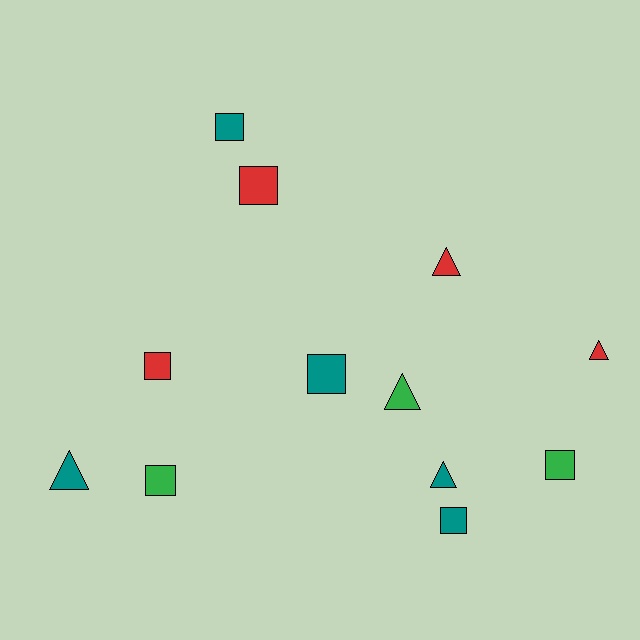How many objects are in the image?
There are 12 objects.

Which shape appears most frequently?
Square, with 7 objects.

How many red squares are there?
There are 2 red squares.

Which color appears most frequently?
Teal, with 5 objects.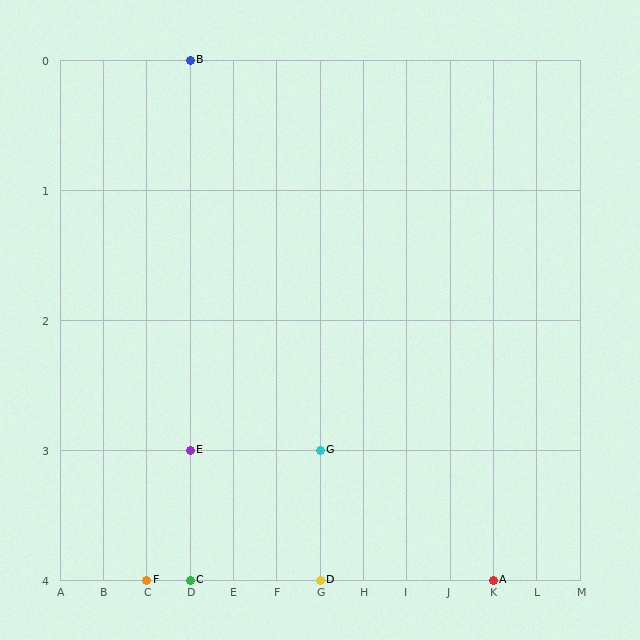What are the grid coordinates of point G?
Point G is at grid coordinates (G, 3).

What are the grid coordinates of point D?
Point D is at grid coordinates (G, 4).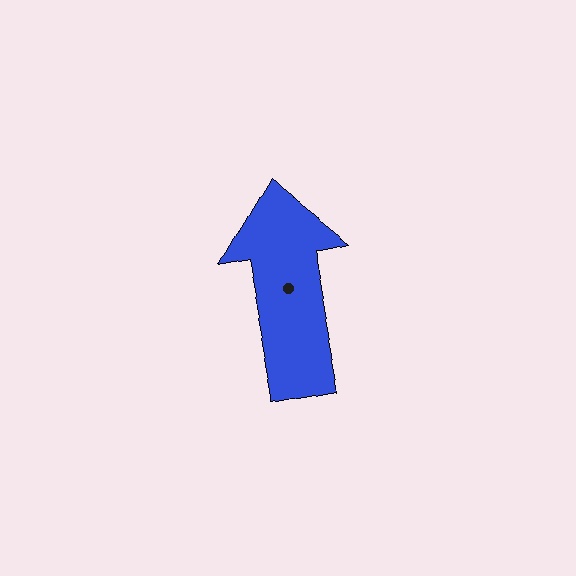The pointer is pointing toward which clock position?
Roughly 12 o'clock.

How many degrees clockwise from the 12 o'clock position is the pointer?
Approximately 349 degrees.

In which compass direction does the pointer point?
North.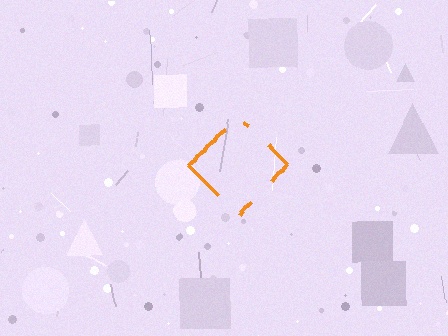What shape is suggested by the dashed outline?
The dashed outline suggests a diamond.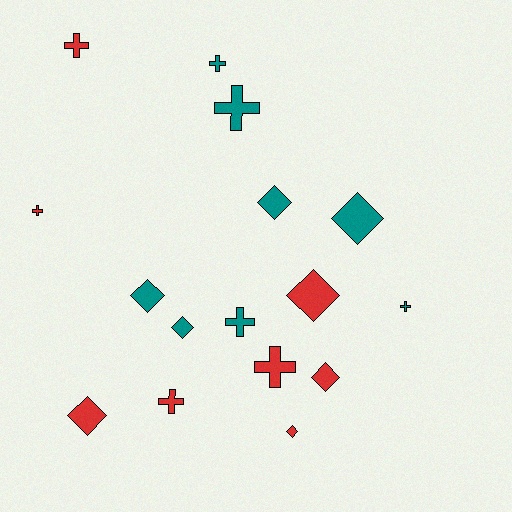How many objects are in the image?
There are 16 objects.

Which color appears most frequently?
Red, with 8 objects.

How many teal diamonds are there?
There are 4 teal diamonds.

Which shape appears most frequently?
Cross, with 8 objects.